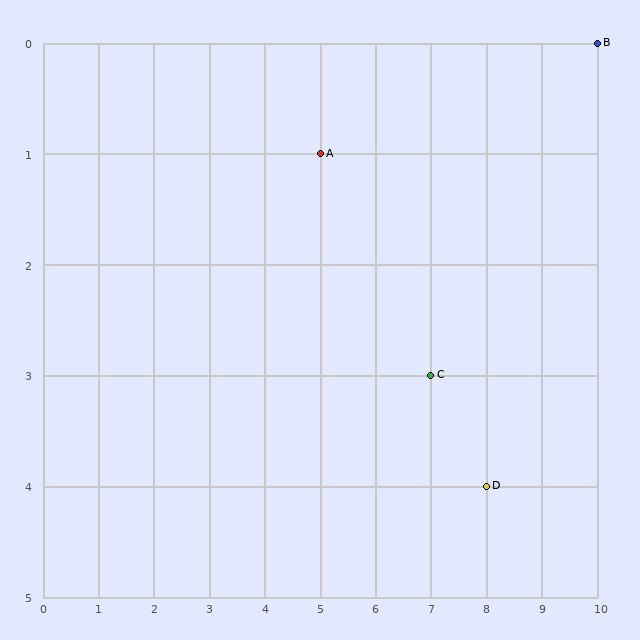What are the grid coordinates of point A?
Point A is at grid coordinates (5, 1).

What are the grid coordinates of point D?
Point D is at grid coordinates (8, 4).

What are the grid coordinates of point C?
Point C is at grid coordinates (7, 3).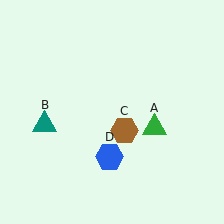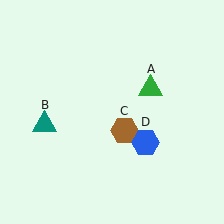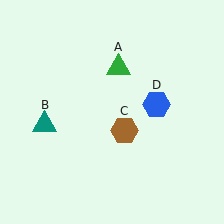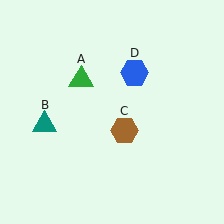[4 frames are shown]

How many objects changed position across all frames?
2 objects changed position: green triangle (object A), blue hexagon (object D).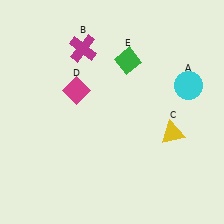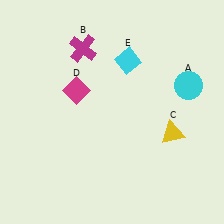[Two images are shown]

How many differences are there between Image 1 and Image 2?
There is 1 difference between the two images.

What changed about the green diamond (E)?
In Image 1, E is green. In Image 2, it changed to cyan.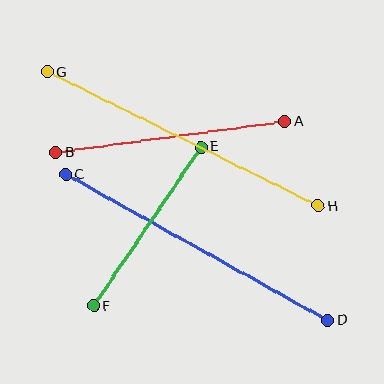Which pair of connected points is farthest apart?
Points G and H are farthest apart.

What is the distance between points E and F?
The distance is approximately 192 pixels.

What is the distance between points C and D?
The distance is approximately 300 pixels.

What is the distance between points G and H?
The distance is approximately 302 pixels.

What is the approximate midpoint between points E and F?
The midpoint is at approximately (147, 226) pixels.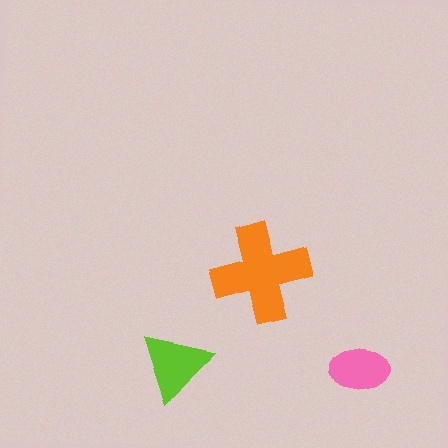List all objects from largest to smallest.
The orange cross, the lime triangle, the pink ellipse.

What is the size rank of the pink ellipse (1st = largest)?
3rd.